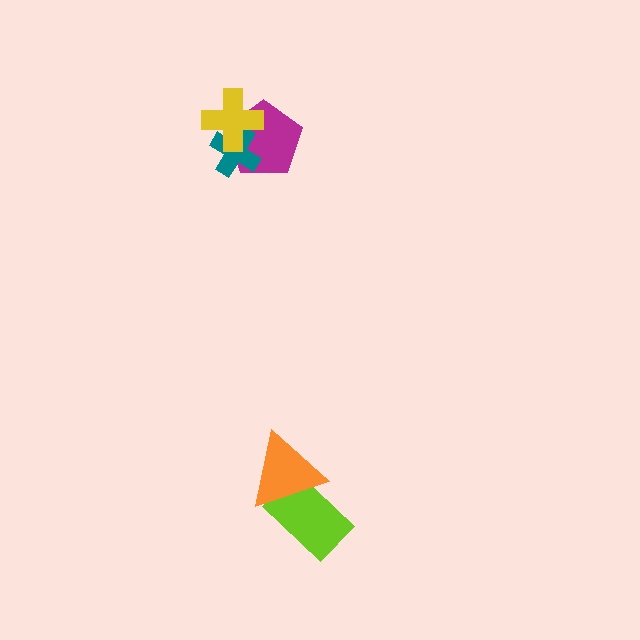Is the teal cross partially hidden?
Yes, it is partially covered by another shape.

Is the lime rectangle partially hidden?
Yes, it is partially covered by another shape.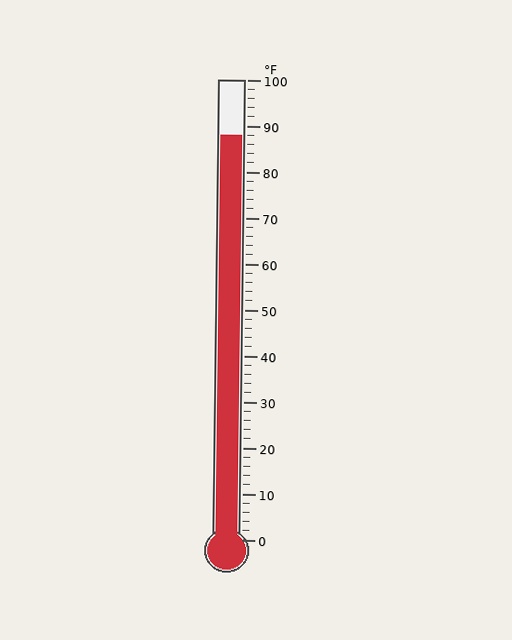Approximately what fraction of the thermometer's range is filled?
The thermometer is filled to approximately 90% of its range.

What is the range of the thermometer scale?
The thermometer scale ranges from 0°F to 100°F.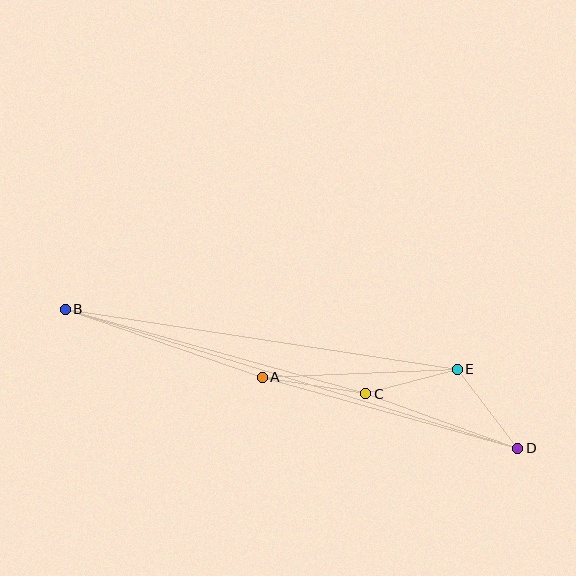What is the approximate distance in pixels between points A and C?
The distance between A and C is approximately 105 pixels.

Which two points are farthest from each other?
Points B and D are farthest from each other.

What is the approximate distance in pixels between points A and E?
The distance between A and E is approximately 195 pixels.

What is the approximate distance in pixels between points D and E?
The distance between D and E is approximately 99 pixels.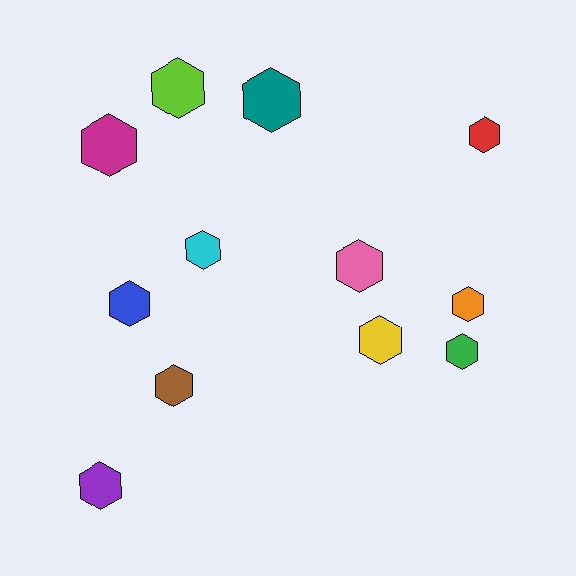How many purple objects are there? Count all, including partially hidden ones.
There is 1 purple object.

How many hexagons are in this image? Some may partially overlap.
There are 12 hexagons.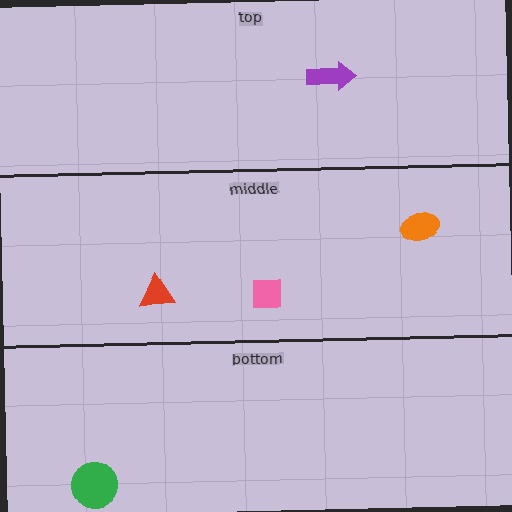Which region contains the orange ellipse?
The middle region.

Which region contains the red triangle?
The middle region.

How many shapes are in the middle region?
3.